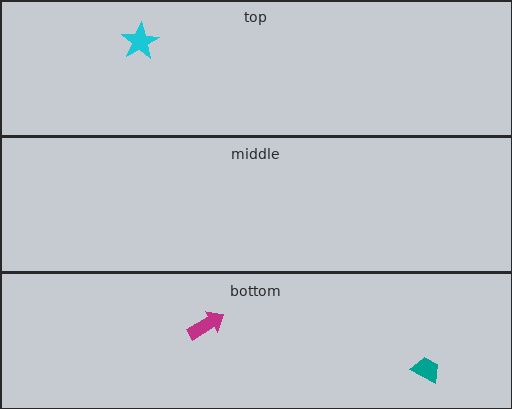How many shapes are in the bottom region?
2.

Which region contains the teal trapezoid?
The bottom region.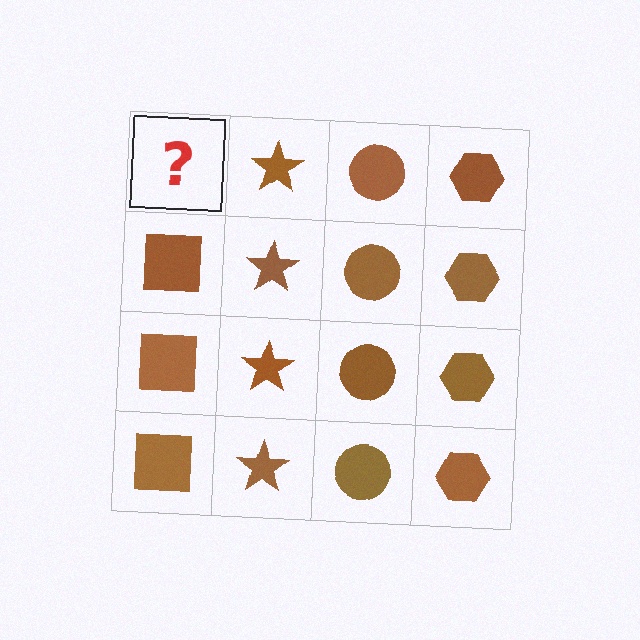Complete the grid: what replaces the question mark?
The question mark should be replaced with a brown square.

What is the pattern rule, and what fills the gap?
The rule is that each column has a consistent shape. The gap should be filled with a brown square.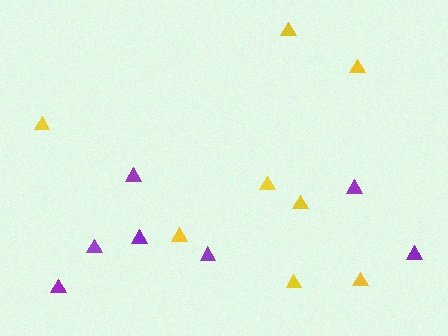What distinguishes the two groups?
There are 2 groups: one group of purple triangles (7) and one group of yellow triangles (8).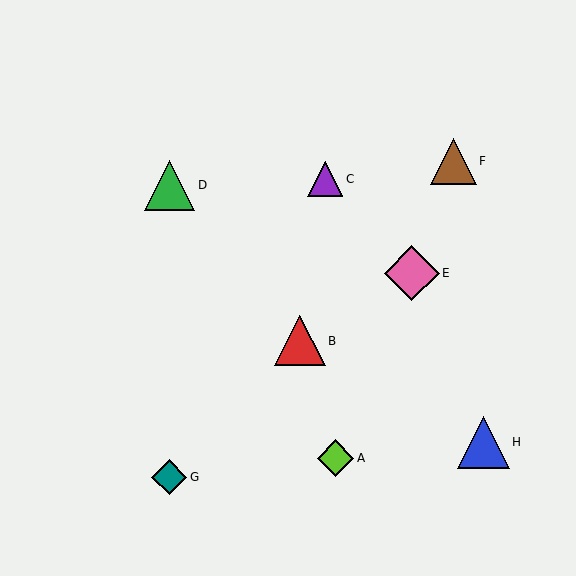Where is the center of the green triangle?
The center of the green triangle is at (170, 185).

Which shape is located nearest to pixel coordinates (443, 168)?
The brown triangle (labeled F) at (453, 161) is nearest to that location.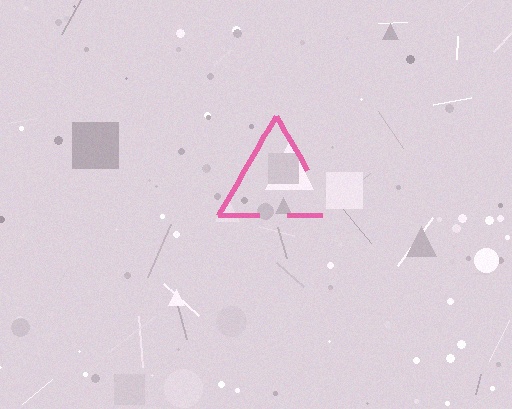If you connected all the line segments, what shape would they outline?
They would outline a triangle.